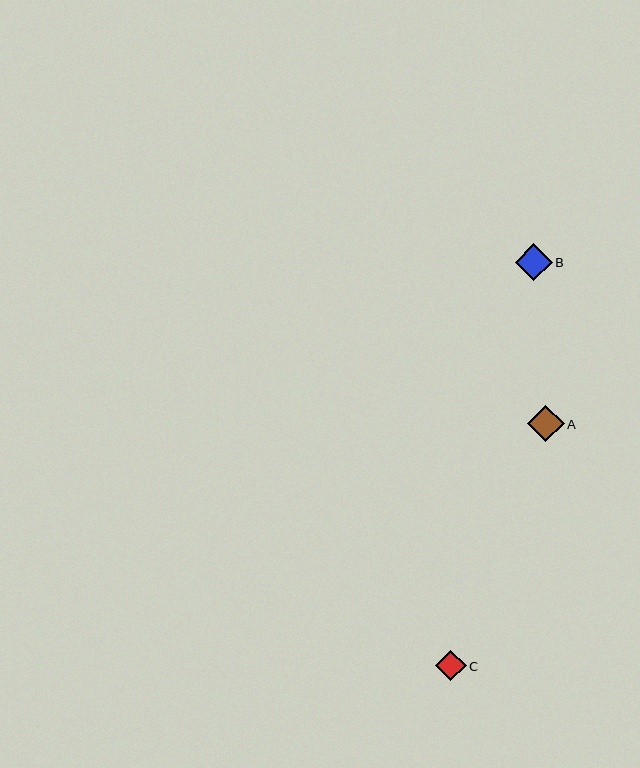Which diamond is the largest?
Diamond B is the largest with a size of approximately 37 pixels.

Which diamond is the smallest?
Diamond C is the smallest with a size of approximately 30 pixels.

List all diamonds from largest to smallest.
From largest to smallest: B, A, C.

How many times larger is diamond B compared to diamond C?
Diamond B is approximately 1.2 times the size of diamond C.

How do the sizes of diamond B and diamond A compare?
Diamond B and diamond A are approximately the same size.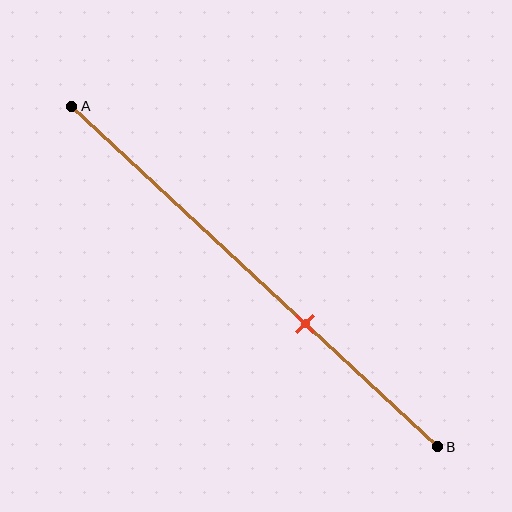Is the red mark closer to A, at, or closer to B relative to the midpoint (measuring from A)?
The red mark is closer to point B than the midpoint of segment AB.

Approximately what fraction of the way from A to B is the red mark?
The red mark is approximately 65% of the way from A to B.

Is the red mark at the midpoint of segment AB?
No, the mark is at about 65% from A, not at the 50% midpoint.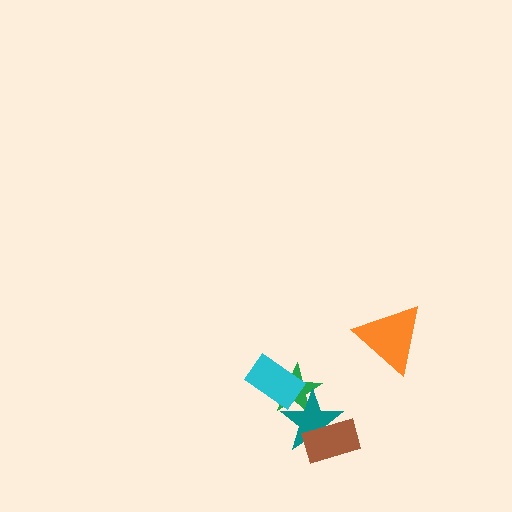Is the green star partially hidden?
Yes, it is partially covered by another shape.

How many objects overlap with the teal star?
2 objects overlap with the teal star.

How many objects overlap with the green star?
2 objects overlap with the green star.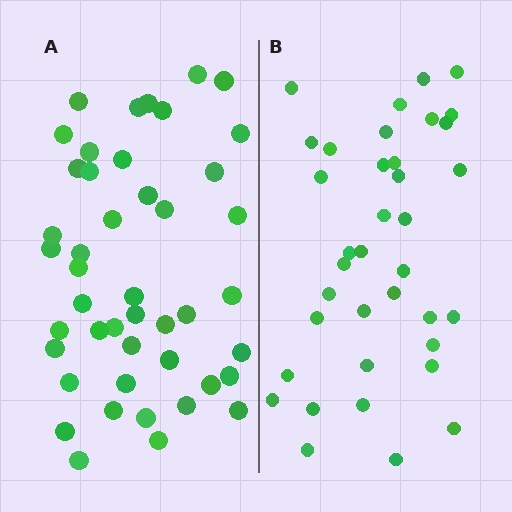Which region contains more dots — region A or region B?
Region A (the left region) has more dots.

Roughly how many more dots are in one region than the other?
Region A has roughly 8 or so more dots than region B.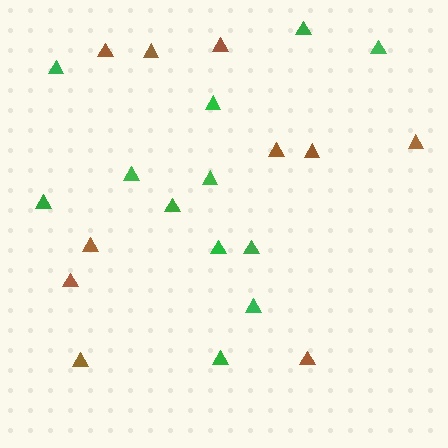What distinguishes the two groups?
There are 2 groups: one group of green triangles (12) and one group of brown triangles (10).